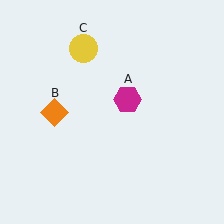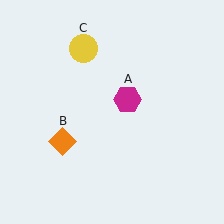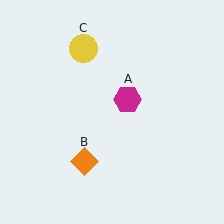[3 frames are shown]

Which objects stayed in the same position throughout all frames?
Magenta hexagon (object A) and yellow circle (object C) remained stationary.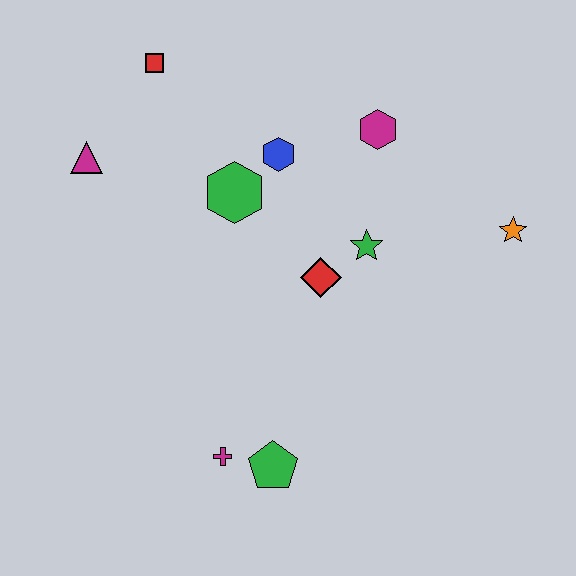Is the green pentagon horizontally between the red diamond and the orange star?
No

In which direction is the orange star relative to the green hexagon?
The orange star is to the right of the green hexagon.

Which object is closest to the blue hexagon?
The green hexagon is closest to the blue hexagon.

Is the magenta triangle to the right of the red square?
No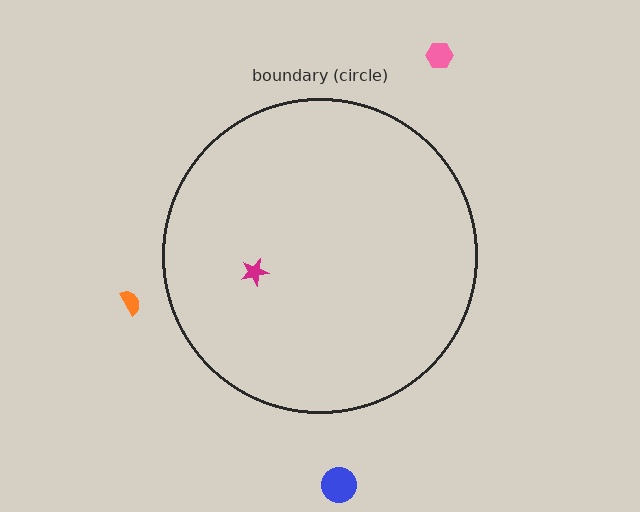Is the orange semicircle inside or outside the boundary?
Outside.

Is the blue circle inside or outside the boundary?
Outside.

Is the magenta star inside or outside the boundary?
Inside.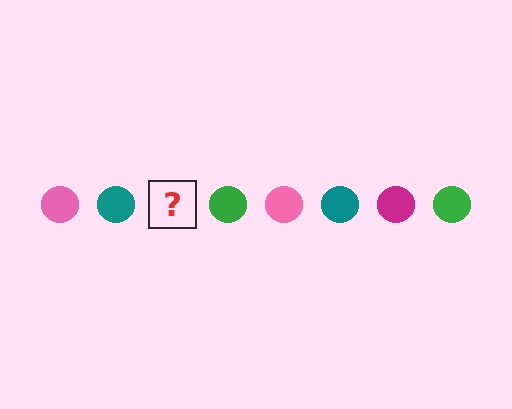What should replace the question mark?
The question mark should be replaced with a magenta circle.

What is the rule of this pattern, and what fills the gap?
The rule is that the pattern cycles through pink, teal, magenta, green circles. The gap should be filled with a magenta circle.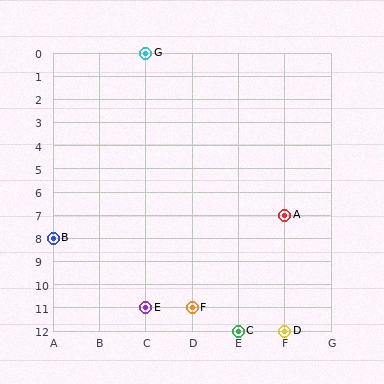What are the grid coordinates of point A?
Point A is at grid coordinates (F, 7).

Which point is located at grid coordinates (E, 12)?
Point C is at (E, 12).